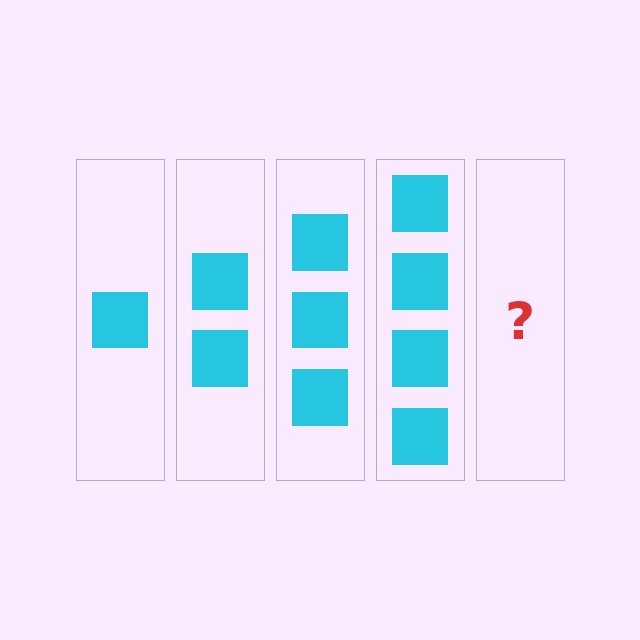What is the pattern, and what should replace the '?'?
The pattern is that each step adds one more square. The '?' should be 5 squares.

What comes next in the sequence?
The next element should be 5 squares.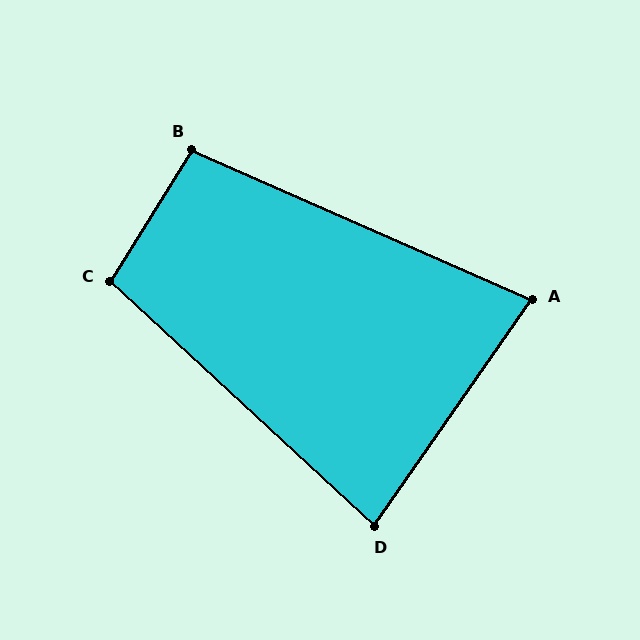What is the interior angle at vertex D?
Approximately 82 degrees (acute).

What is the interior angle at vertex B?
Approximately 98 degrees (obtuse).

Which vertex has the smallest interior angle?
A, at approximately 79 degrees.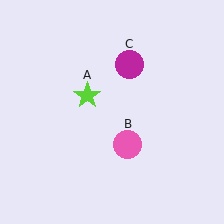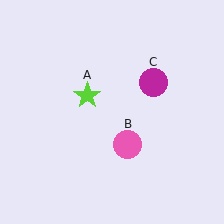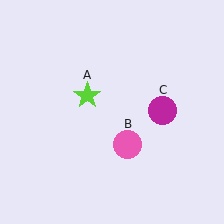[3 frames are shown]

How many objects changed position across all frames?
1 object changed position: magenta circle (object C).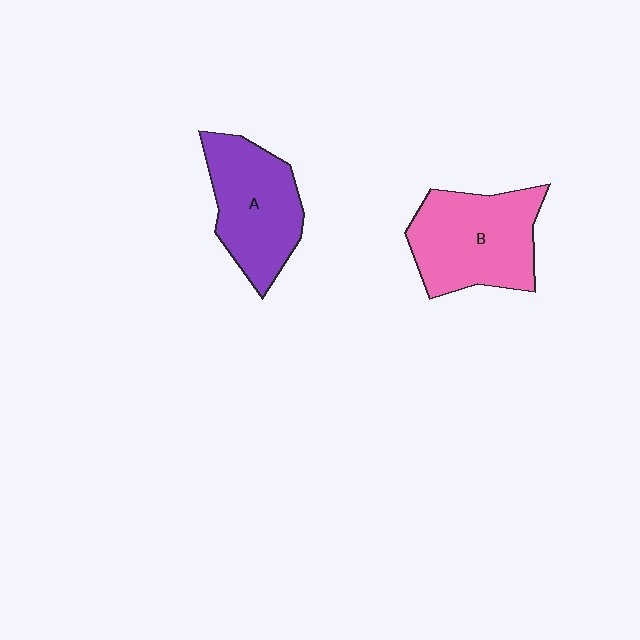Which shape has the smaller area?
Shape A (purple).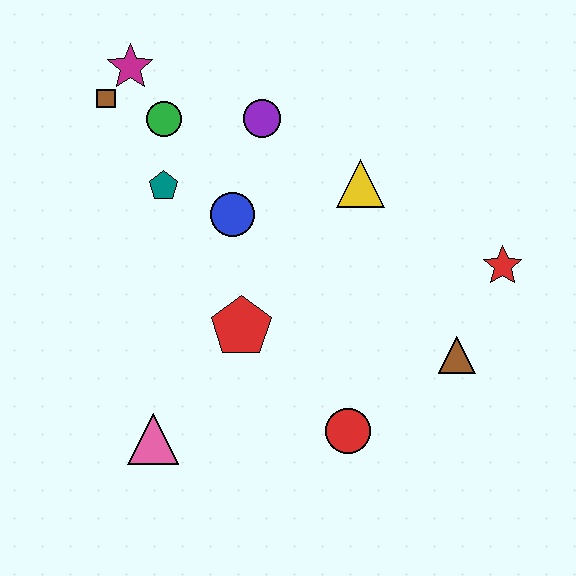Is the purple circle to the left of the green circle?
No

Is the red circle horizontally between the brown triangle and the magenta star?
Yes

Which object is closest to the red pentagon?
The blue circle is closest to the red pentagon.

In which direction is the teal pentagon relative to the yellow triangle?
The teal pentagon is to the left of the yellow triangle.